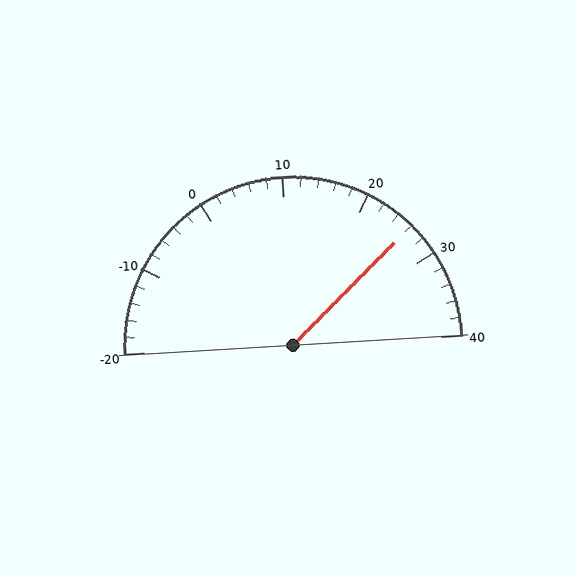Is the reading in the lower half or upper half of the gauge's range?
The reading is in the upper half of the range (-20 to 40).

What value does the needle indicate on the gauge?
The needle indicates approximately 26.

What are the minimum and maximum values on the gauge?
The gauge ranges from -20 to 40.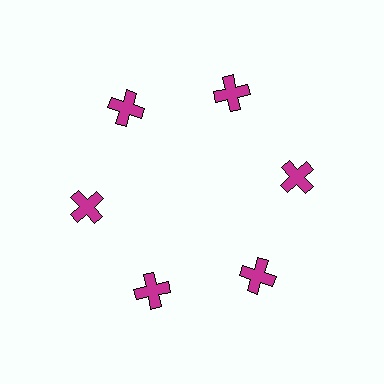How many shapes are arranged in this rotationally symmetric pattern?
There are 6 shapes, arranged in 6 groups of 1.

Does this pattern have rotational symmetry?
Yes, this pattern has 6-fold rotational symmetry. It looks the same after rotating 60 degrees around the center.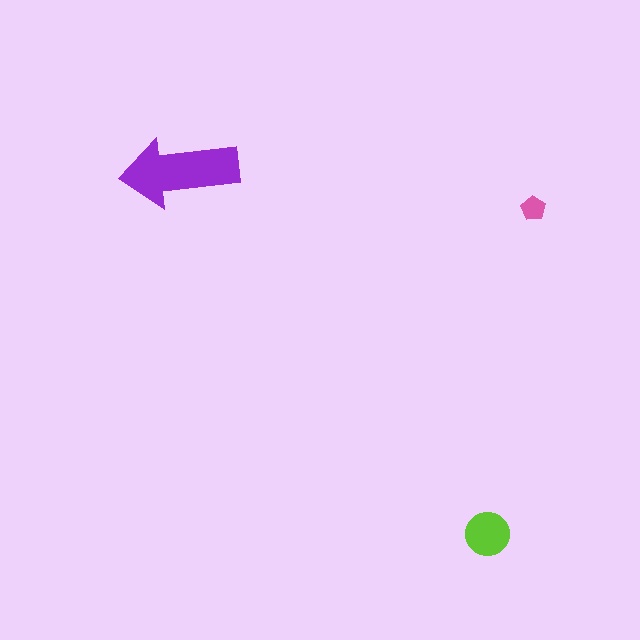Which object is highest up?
The purple arrow is topmost.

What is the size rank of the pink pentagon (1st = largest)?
3rd.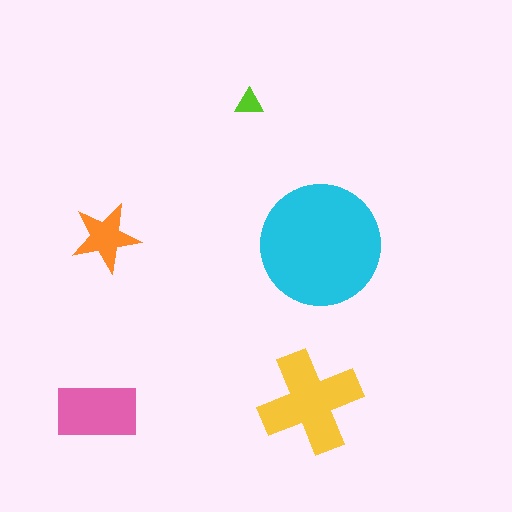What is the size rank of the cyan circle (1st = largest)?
1st.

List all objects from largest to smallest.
The cyan circle, the yellow cross, the pink rectangle, the orange star, the lime triangle.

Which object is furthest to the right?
The cyan circle is rightmost.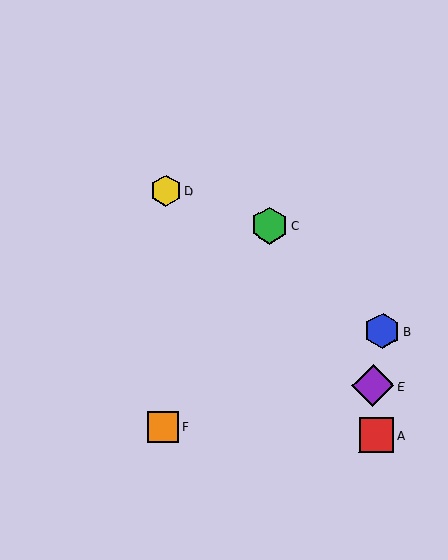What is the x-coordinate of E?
Object E is at x≈373.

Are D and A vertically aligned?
No, D is at x≈166 and A is at x≈376.